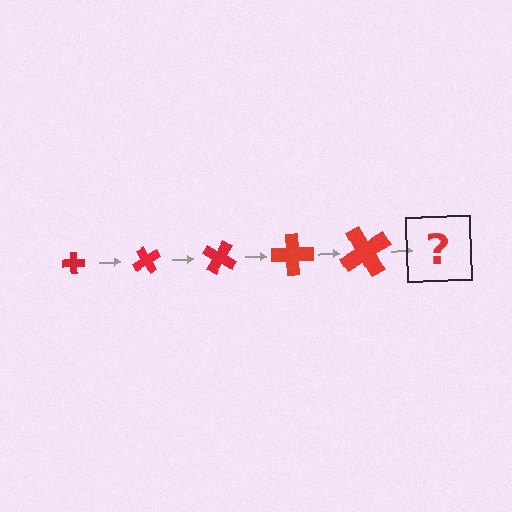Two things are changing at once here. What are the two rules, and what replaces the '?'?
The two rules are that the cross grows larger each step and it rotates 60 degrees each step. The '?' should be a cross, larger than the previous one and rotated 300 degrees from the start.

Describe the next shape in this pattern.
It should be a cross, larger than the previous one and rotated 300 degrees from the start.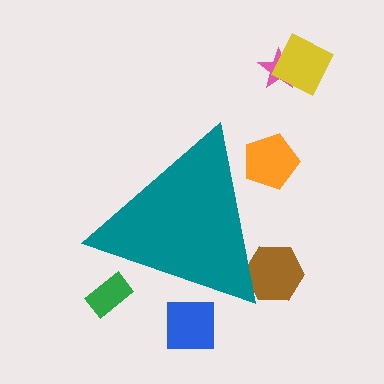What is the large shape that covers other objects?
A teal triangle.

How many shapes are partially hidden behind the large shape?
4 shapes are partially hidden.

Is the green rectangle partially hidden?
Yes, the green rectangle is partially hidden behind the teal triangle.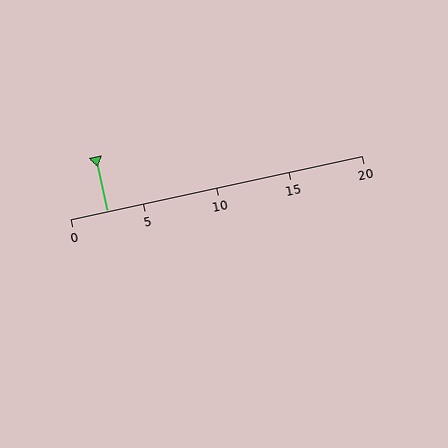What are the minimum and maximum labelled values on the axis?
The axis runs from 0 to 20.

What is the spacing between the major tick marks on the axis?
The major ticks are spaced 5 apart.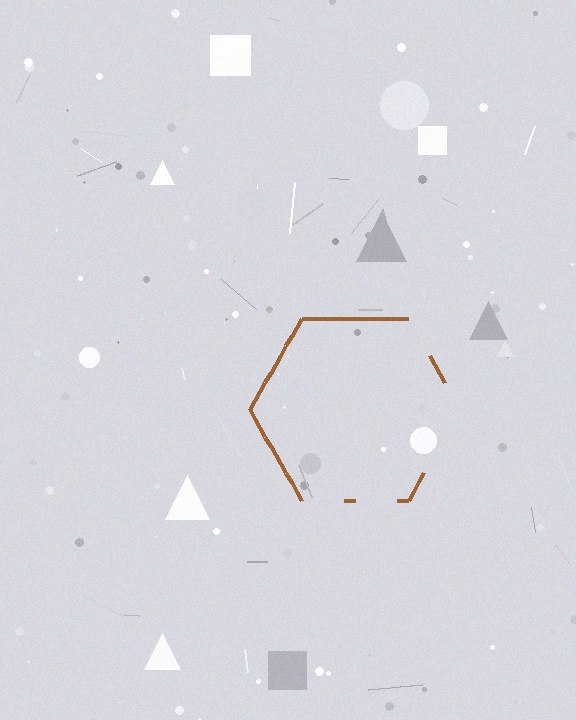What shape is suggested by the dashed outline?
The dashed outline suggests a hexagon.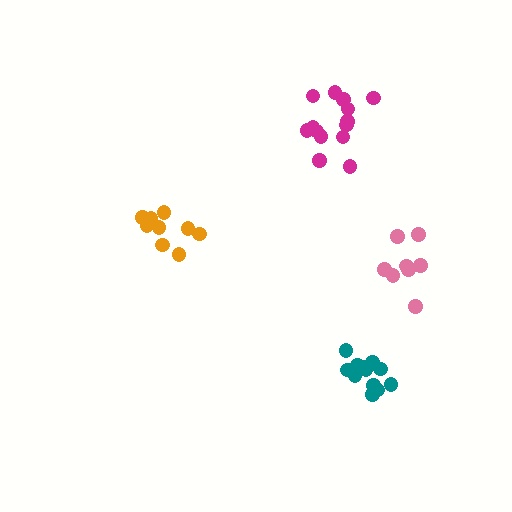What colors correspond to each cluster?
The clusters are colored: teal, pink, magenta, orange.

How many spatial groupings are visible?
There are 4 spatial groupings.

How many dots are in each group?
Group 1: 12 dots, Group 2: 8 dots, Group 3: 14 dots, Group 4: 9 dots (43 total).